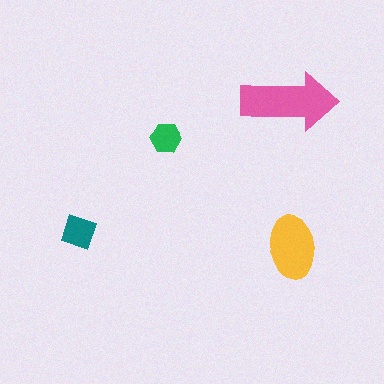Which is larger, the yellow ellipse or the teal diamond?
The yellow ellipse.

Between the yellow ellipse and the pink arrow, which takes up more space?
The pink arrow.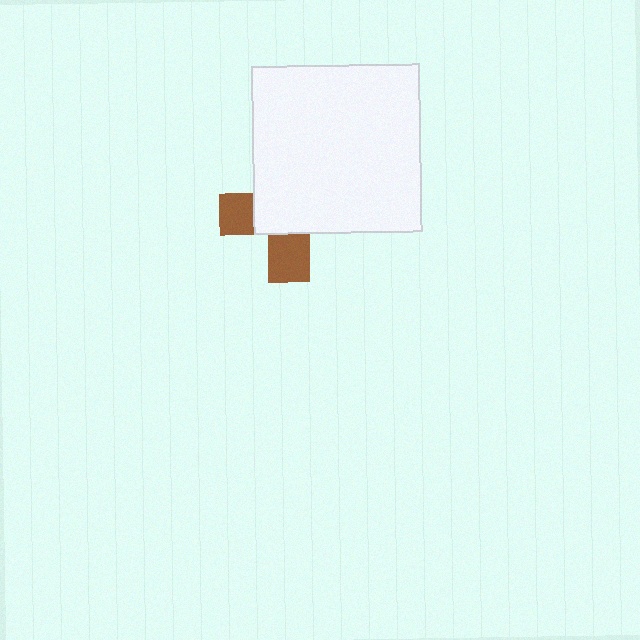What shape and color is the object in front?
The object in front is a white square.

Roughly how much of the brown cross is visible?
A small part of it is visible (roughly 35%).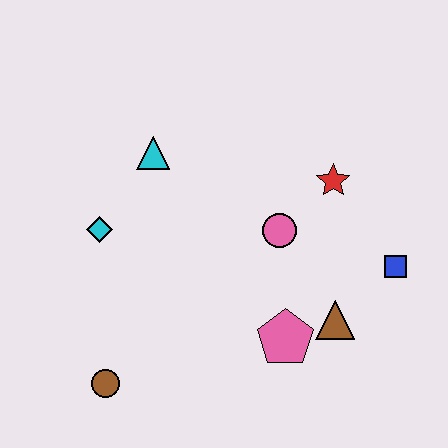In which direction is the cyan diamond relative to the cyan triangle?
The cyan diamond is below the cyan triangle.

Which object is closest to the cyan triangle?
The cyan diamond is closest to the cyan triangle.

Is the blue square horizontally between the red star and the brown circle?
No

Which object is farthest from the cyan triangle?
The blue square is farthest from the cyan triangle.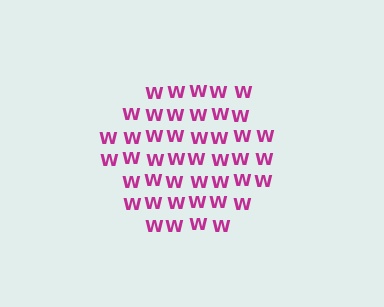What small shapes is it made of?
It is made of small letter W's.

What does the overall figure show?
The overall figure shows a hexagon.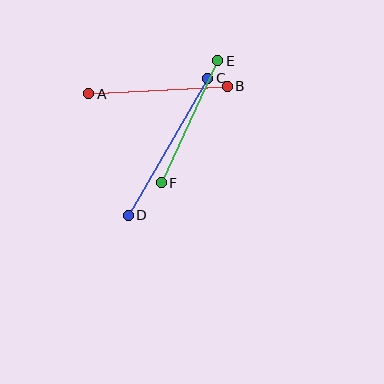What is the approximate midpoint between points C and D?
The midpoint is at approximately (168, 147) pixels.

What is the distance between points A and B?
The distance is approximately 139 pixels.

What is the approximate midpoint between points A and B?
The midpoint is at approximately (158, 90) pixels.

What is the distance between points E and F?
The distance is approximately 135 pixels.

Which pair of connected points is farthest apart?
Points C and D are farthest apart.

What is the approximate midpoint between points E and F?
The midpoint is at approximately (190, 122) pixels.